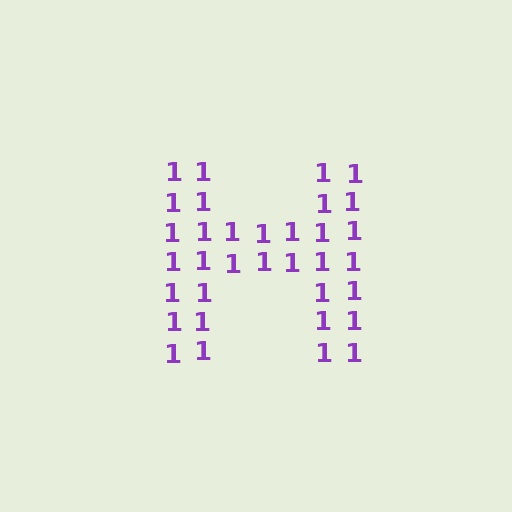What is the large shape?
The large shape is the letter H.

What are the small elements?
The small elements are digit 1's.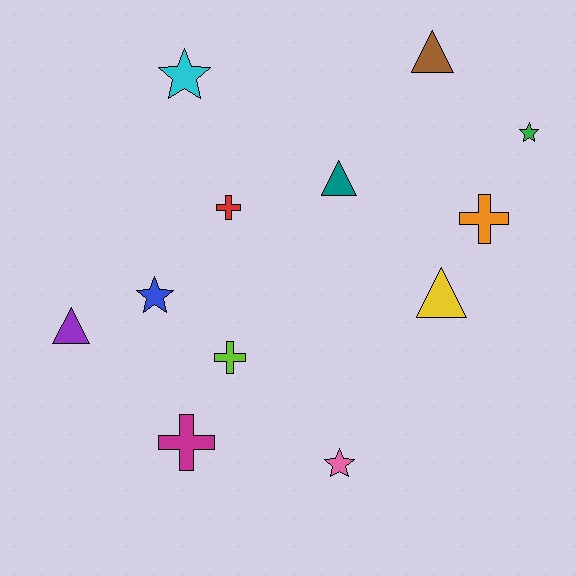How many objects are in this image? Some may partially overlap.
There are 12 objects.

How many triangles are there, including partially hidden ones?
There are 4 triangles.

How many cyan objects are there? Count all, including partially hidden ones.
There is 1 cyan object.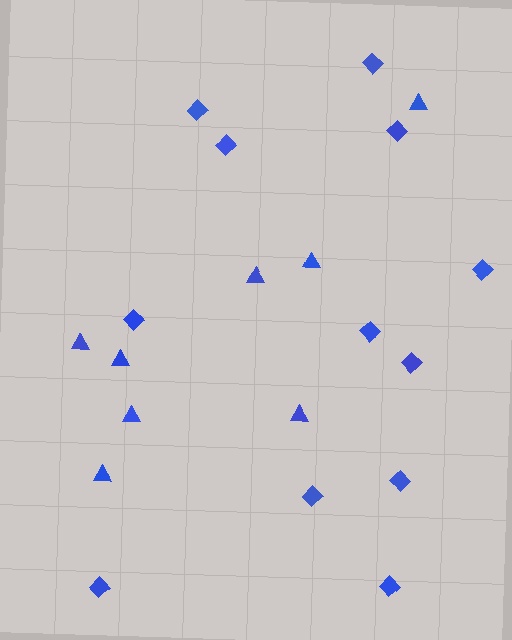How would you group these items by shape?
There are 2 groups: one group of triangles (8) and one group of diamonds (12).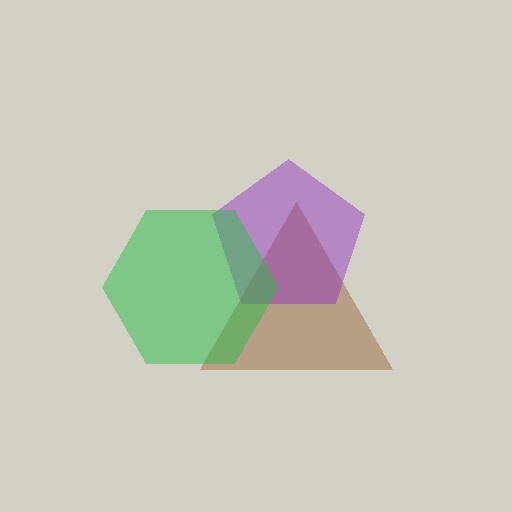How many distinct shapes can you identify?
There are 3 distinct shapes: a brown triangle, a purple pentagon, a green hexagon.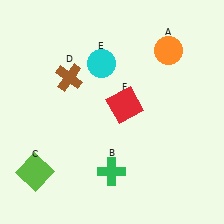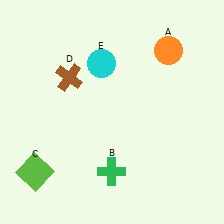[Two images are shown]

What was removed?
The red square (F) was removed in Image 2.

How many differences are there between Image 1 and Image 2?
There is 1 difference between the two images.